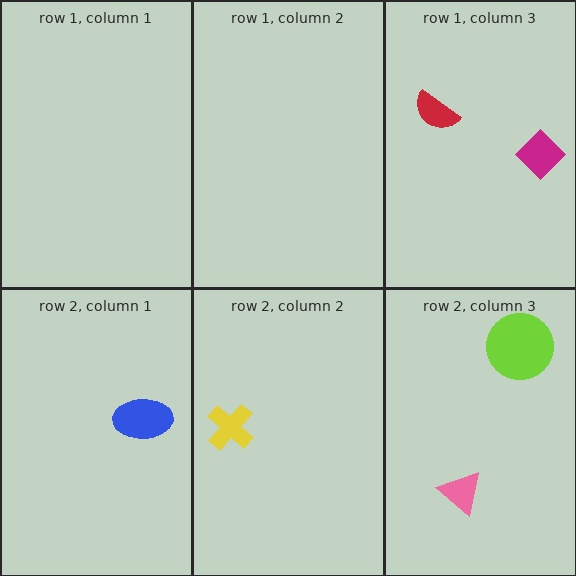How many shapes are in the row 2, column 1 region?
1.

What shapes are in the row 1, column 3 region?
The magenta diamond, the red semicircle.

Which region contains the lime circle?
The row 2, column 3 region.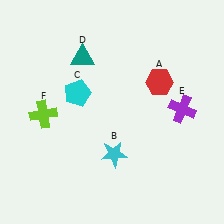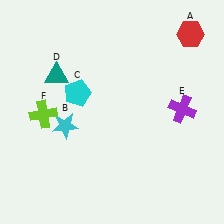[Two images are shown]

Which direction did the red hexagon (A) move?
The red hexagon (A) moved up.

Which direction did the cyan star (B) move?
The cyan star (B) moved left.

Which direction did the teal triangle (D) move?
The teal triangle (D) moved left.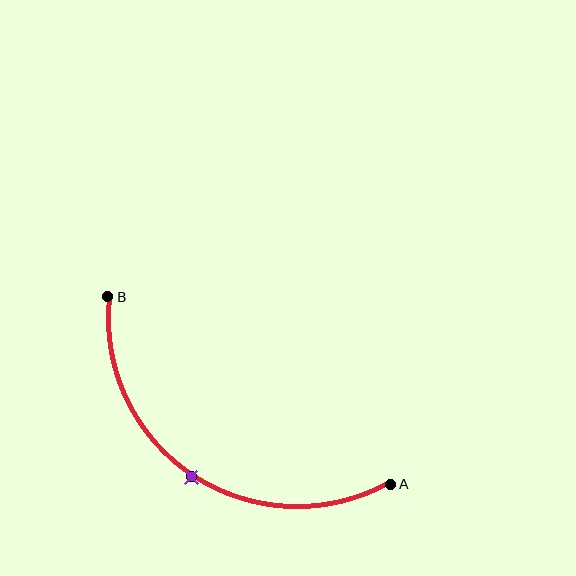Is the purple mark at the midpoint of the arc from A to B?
Yes. The purple mark lies on the arc at equal arc-length from both A and B — it is the arc midpoint.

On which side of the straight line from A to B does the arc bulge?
The arc bulges below the straight line connecting A and B.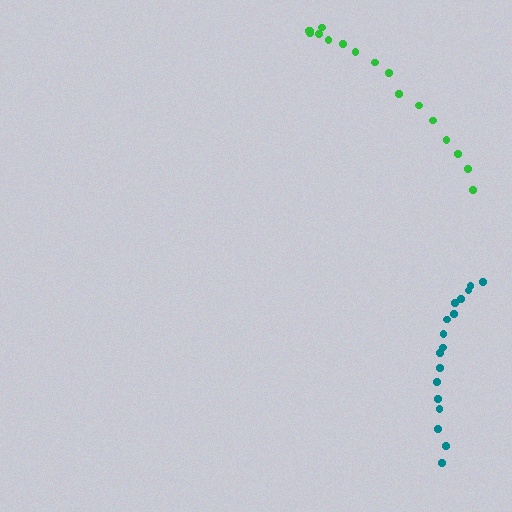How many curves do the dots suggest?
There are 2 distinct paths.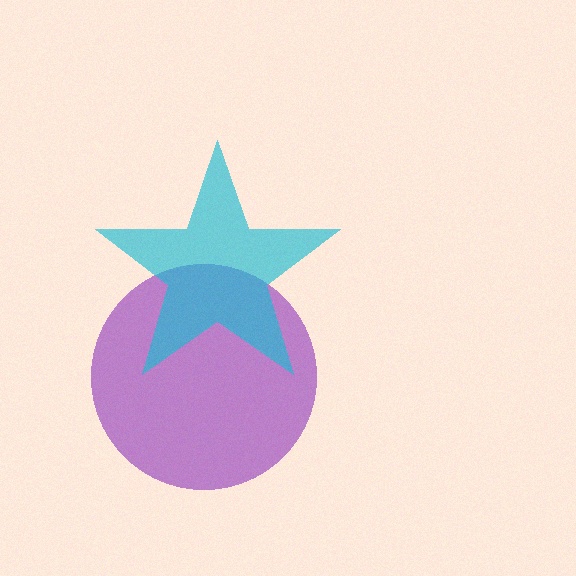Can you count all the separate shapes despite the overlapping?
Yes, there are 2 separate shapes.